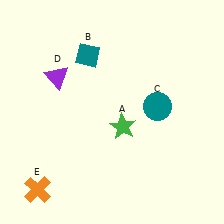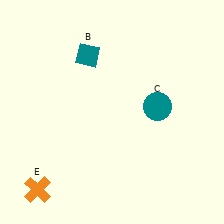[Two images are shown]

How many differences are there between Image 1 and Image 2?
There are 2 differences between the two images.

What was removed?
The purple triangle (D), the green star (A) were removed in Image 2.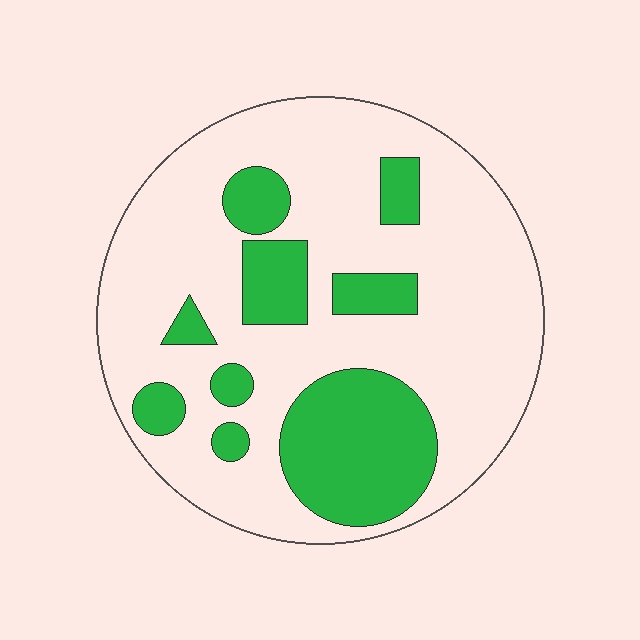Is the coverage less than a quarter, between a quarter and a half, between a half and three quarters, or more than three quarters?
Between a quarter and a half.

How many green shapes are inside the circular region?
9.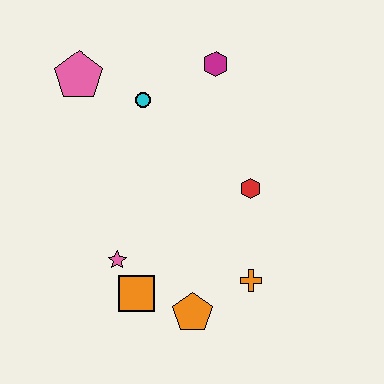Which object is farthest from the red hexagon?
The pink pentagon is farthest from the red hexagon.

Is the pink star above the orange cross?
Yes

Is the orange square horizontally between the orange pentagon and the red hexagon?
No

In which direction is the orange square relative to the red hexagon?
The orange square is to the left of the red hexagon.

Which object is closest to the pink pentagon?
The cyan circle is closest to the pink pentagon.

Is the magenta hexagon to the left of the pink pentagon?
No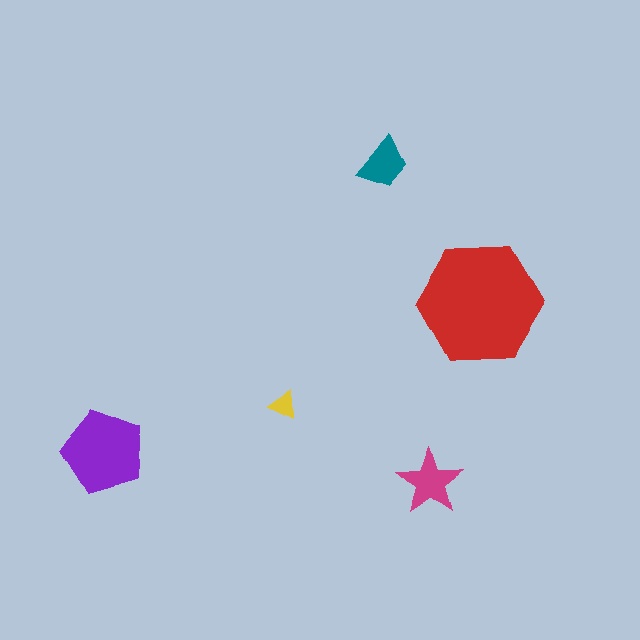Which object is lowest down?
The magenta star is bottommost.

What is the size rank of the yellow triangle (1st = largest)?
5th.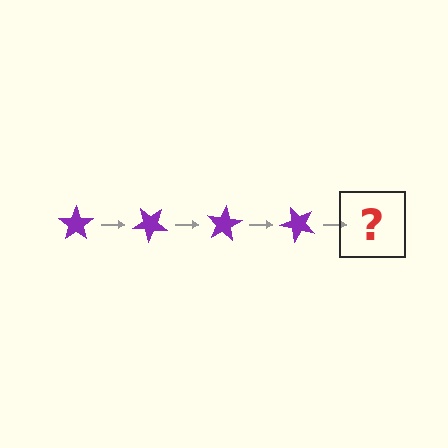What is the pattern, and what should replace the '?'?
The pattern is that the star rotates 40 degrees each step. The '?' should be a purple star rotated 160 degrees.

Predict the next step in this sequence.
The next step is a purple star rotated 160 degrees.